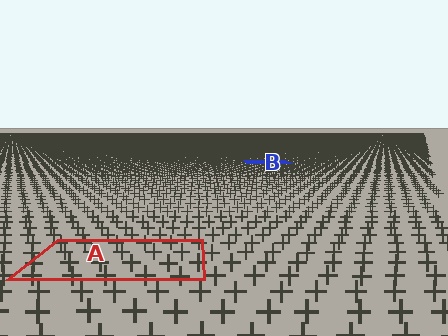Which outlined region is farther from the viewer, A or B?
Region B is farther from the viewer — the texture elements inside it appear smaller and more densely packed.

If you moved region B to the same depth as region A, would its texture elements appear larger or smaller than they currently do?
They would appear larger. At a closer depth, the same texture elements are projected at a bigger on-screen size.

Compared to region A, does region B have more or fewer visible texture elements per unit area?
Region B has more texture elements per unit area — they are packed more densely because it is farther away.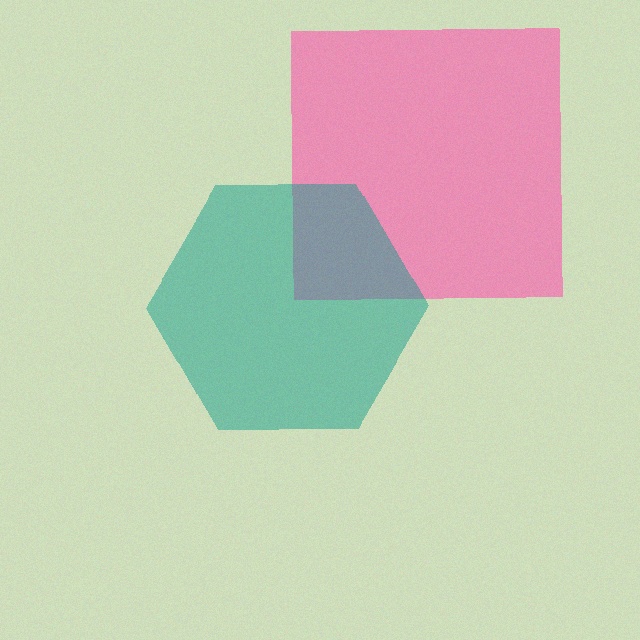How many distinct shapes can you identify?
There are 2 distinct shapes: a pink square, a teal hexagon.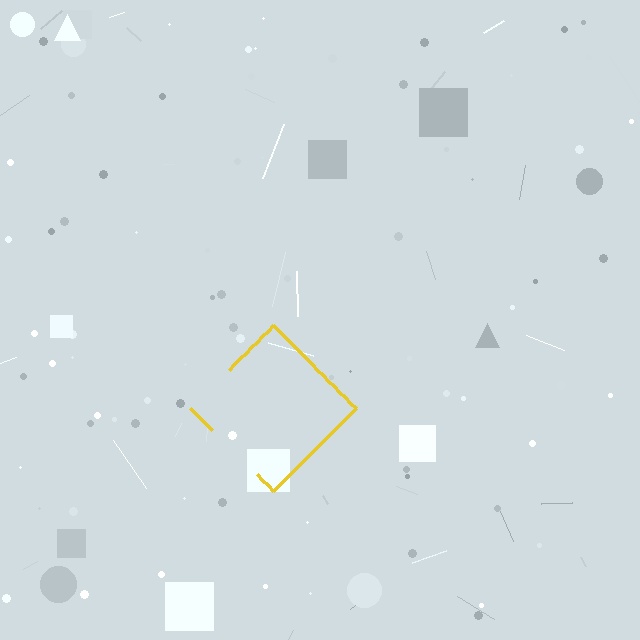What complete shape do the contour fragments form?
The contour fragments form a diamond.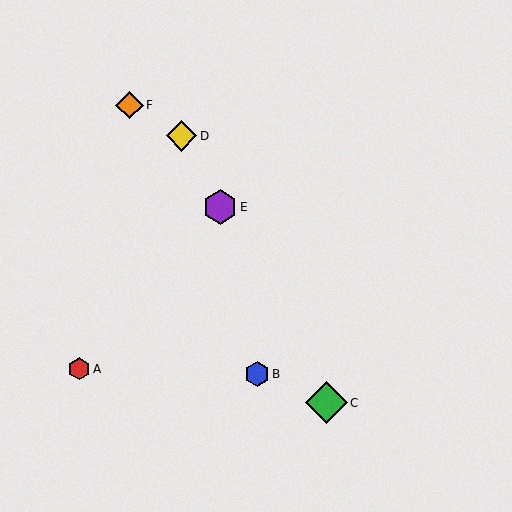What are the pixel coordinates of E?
Object E is at (220, 207).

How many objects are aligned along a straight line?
3 objects (C, D, E) are aligned along a straight line.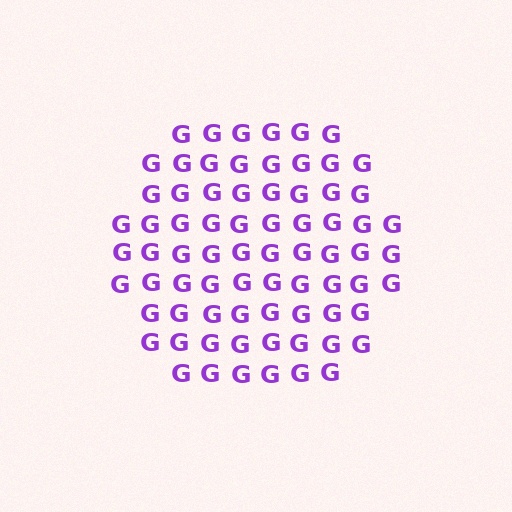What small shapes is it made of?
It is made of small letter G's.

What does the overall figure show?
The overall figure shows a hexagon.